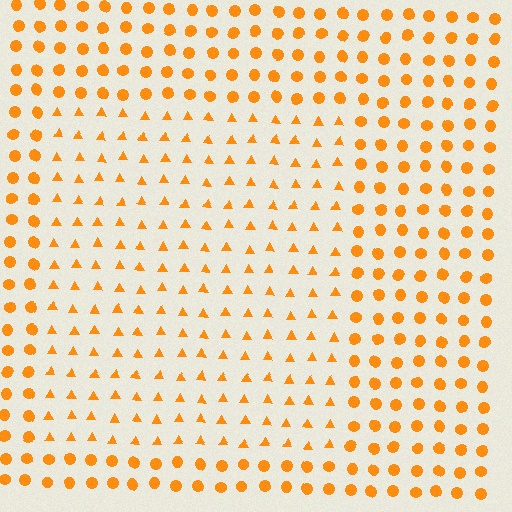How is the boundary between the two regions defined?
The boundary is defined by a change in element shape: triangles inside vs. circles outside. All elements share the same color and spacing.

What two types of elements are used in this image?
The image uses triangles inside the rectangle region and circles outside it.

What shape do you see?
I see a rectangle.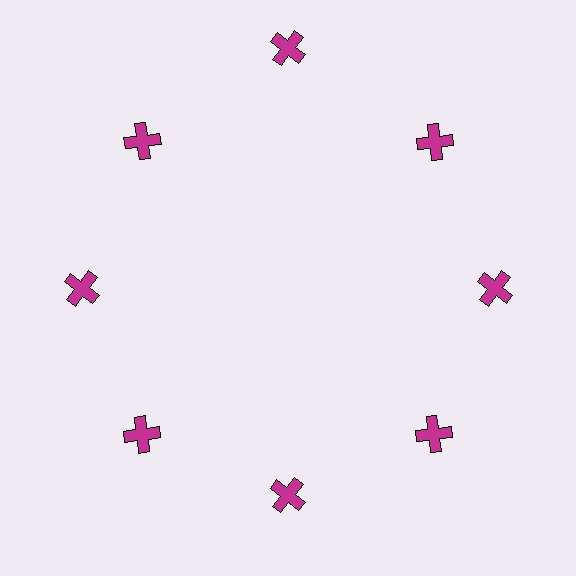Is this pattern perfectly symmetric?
No. The 8 magenta crosses are arranged in a ring, but one element near the 12 o'clock position is pushed outward from the center, breaking the 8-fold rotational symmetry.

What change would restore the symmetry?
The symmetry would be restored by moving it inward, back onto the ring so that all 8 crosses sit at equal angles and equal distance from the center.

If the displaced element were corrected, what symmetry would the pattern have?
It would have 8-fold rotational symmetry — the pattern would map onto itself every 45 degrees.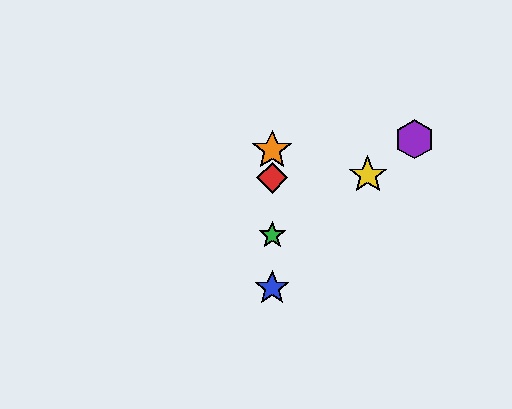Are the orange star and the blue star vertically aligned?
Yes, both are at x≈272.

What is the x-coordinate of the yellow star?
The yellow star is at x≈368.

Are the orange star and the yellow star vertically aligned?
No, the orange star is at x≈272 and the yellow star is at x≈368.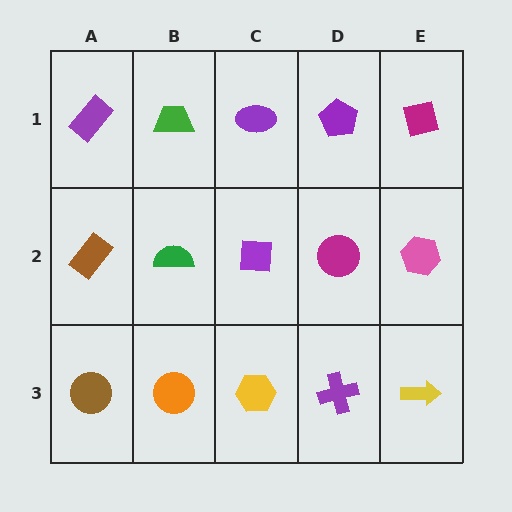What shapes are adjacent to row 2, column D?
A purple pentagon (row 1, column D), a purple cross (row 3, column D), a purple square (row 2, column C), a pink hexagon (row 2, column E).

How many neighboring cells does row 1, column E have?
2.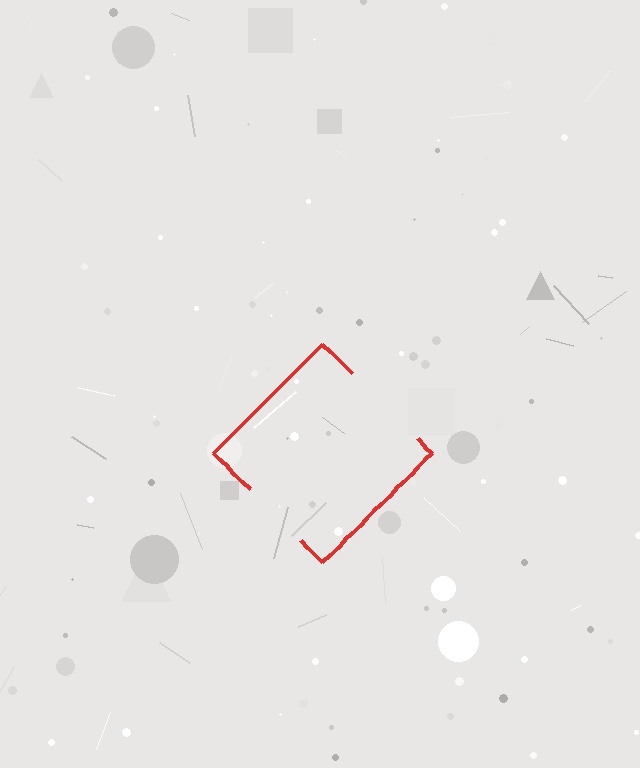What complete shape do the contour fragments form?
The contour fragments form a diamond.